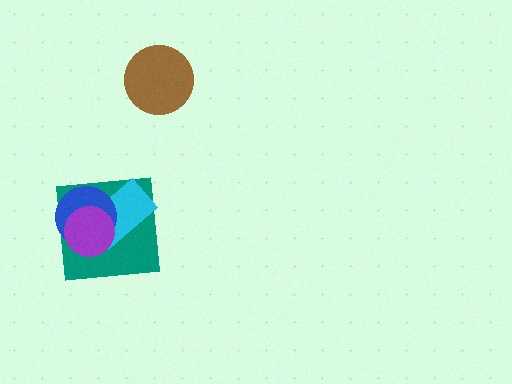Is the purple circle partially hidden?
No, no other shape covers it.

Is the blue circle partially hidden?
Yes, it is partially covered by another shape.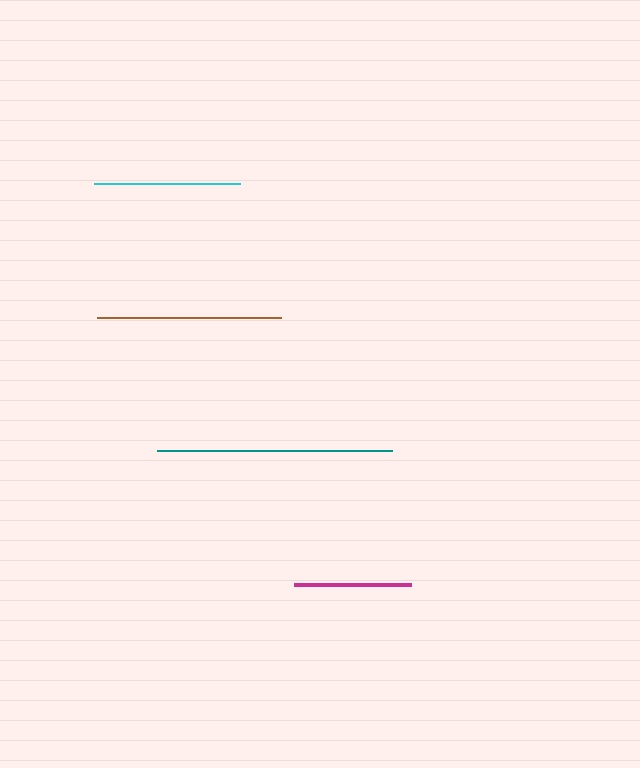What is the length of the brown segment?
The brown segment is approximately 184 pixels long.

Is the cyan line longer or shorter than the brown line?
The brown line is longer than the cyan line.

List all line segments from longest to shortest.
From longest to shortest: teal, brown, cyan, magenta.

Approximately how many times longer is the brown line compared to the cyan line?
The brown line is approximately 1.3 times the length of the cyan line.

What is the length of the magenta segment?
The magenta segment is approximately 116 pixels long.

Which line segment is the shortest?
The magenta line is the shortest at approximately 116 pixels.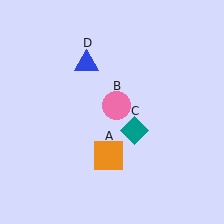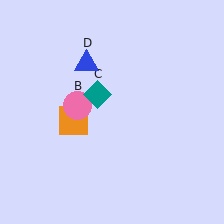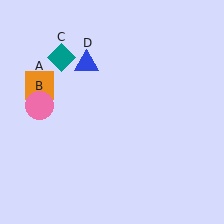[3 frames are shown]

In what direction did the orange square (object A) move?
The orange square (object A) moved up and to the left.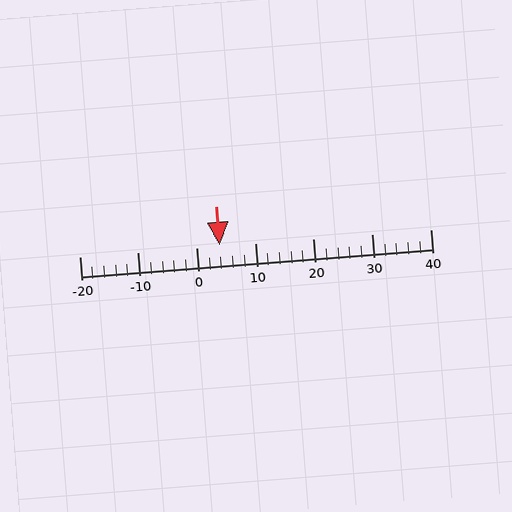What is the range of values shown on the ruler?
The ruler shows values from -20 to 40.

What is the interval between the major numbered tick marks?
The major tick marks are spaced 10 units apart.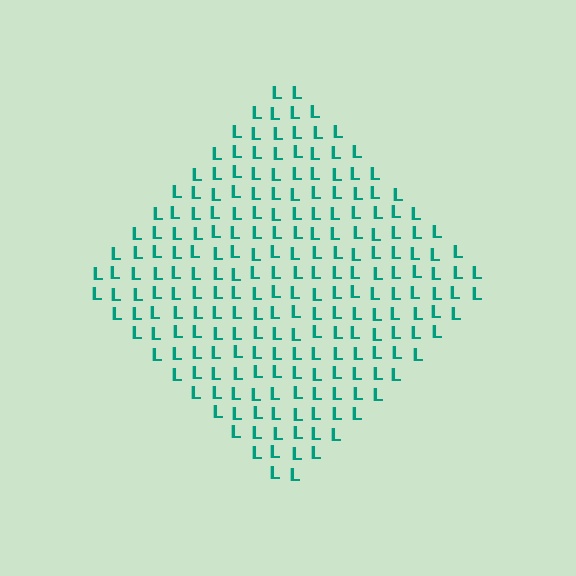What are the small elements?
The small elements are letter L's.